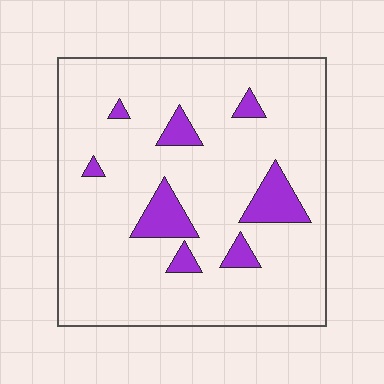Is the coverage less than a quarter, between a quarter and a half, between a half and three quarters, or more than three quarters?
Less than a quarter.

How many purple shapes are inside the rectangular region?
8.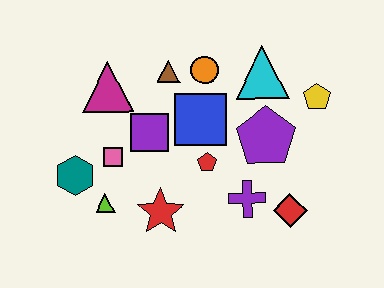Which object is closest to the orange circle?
The brown triangle is closest to the orange circle.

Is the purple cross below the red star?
No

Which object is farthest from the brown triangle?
The red diamond is farthest from the brown triangle.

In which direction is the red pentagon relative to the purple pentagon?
The red pentagon is to the left of the purple pentagon.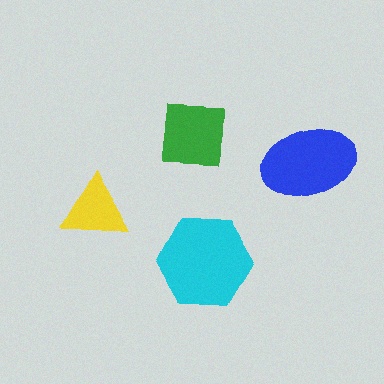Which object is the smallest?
The yellow triangle.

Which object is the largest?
The cyan hexagon.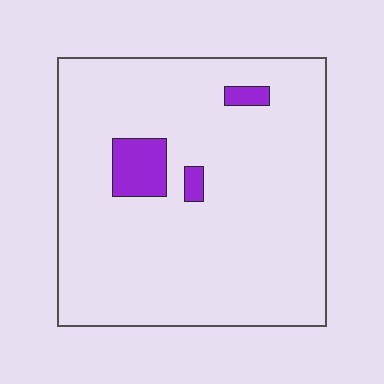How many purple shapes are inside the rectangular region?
3.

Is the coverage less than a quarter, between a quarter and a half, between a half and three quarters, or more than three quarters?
Less than a quarter.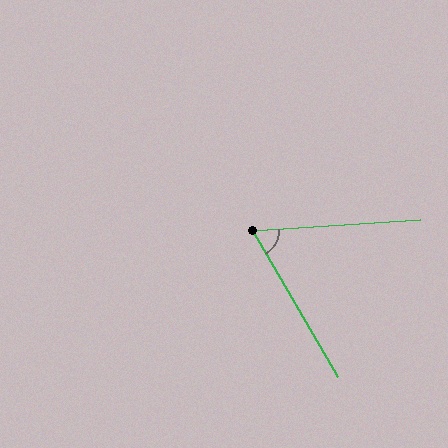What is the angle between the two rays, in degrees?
Approximately 64 degrees.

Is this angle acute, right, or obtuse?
It is acute.